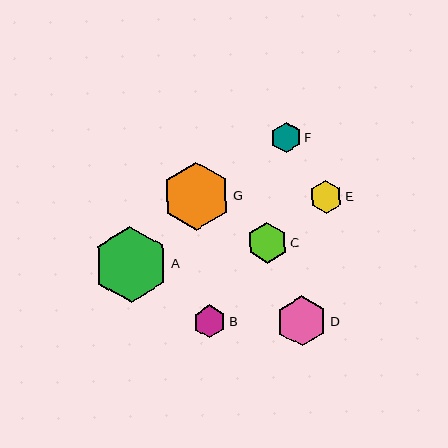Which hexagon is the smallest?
Hexagon F is the smallest with a size of approximately 30 pixels.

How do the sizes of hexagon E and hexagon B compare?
Hexagon E and hexagon B are approximately the same size.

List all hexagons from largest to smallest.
From largest to smallest: A, G, D, C, E, B, F.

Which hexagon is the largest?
Hexagon A is the largest with a size of approximately 75 pixels.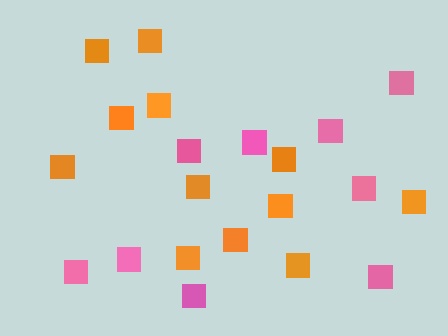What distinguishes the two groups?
There are 2 groups: one group of orange squares (12) and one group of pink squares (9).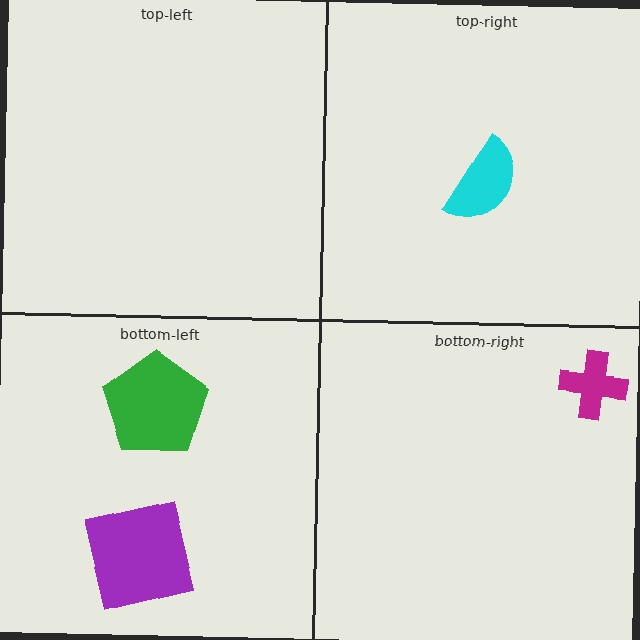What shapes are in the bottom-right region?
The magenta cross.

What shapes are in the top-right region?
The cyan semicircle.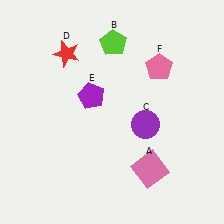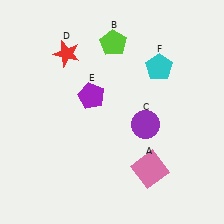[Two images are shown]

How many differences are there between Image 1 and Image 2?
There is 1 difference between the two images.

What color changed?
The pentagon (F) changed from pink in Image 1 to cyan in Image 2.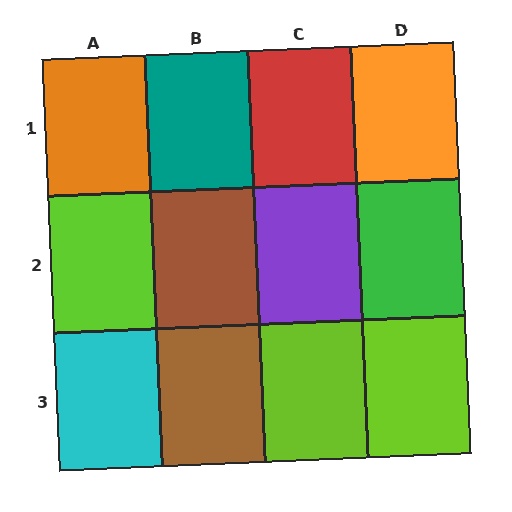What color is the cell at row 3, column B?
Brown.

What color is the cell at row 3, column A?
Cyan.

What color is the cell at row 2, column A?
Lime.